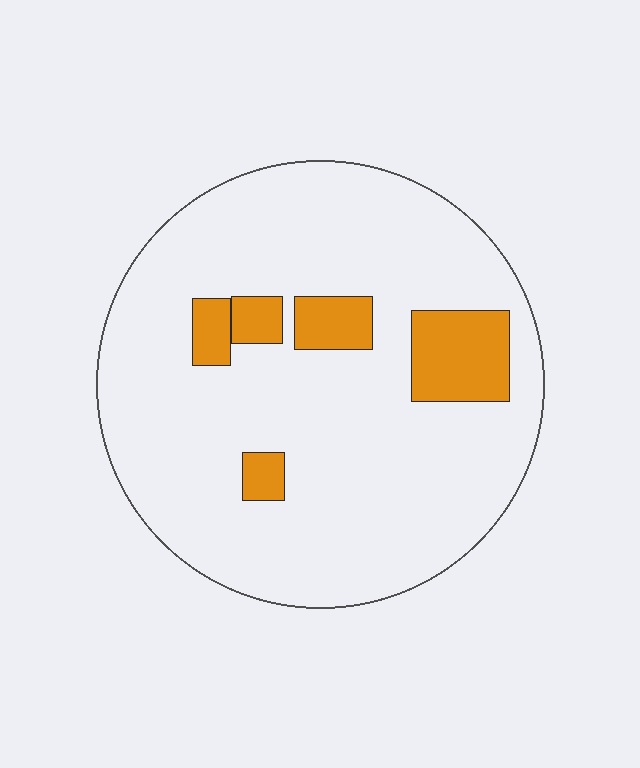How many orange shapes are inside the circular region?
5.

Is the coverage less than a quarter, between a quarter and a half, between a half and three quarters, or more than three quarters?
Less than a quarter.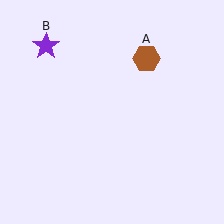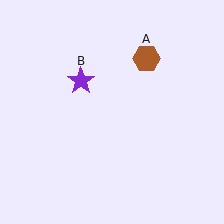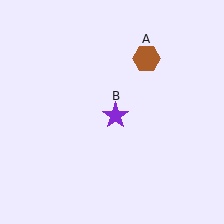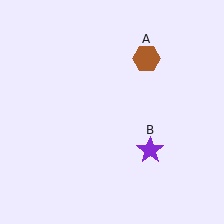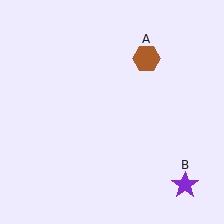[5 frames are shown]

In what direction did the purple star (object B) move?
The purple star (object B) moved down and to the right.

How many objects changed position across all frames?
1 object changed position: purple star (object B).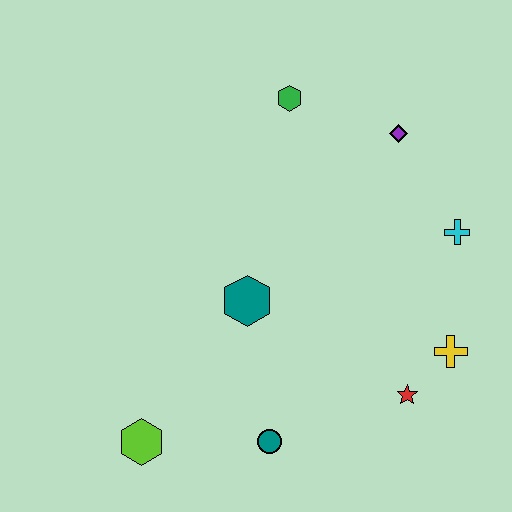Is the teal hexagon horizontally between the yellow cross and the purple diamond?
No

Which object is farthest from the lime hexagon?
The purple diamond is farthest from the lime hexagon.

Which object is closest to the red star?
The yellow cross is closest to the red star.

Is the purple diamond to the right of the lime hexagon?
Yes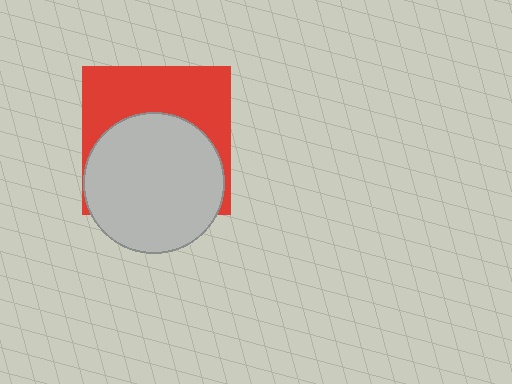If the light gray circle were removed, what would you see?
You would see the complete red square.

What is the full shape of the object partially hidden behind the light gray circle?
The partially hidden object is a red square.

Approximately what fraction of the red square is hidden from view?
Roughly 55% of the red square is hidden behind the light gray circle.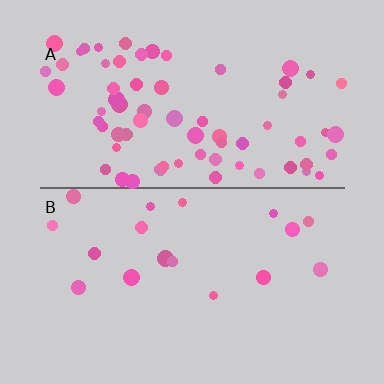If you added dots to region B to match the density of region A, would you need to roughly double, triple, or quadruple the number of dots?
Approximately quadruple.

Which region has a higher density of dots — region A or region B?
A (the top).